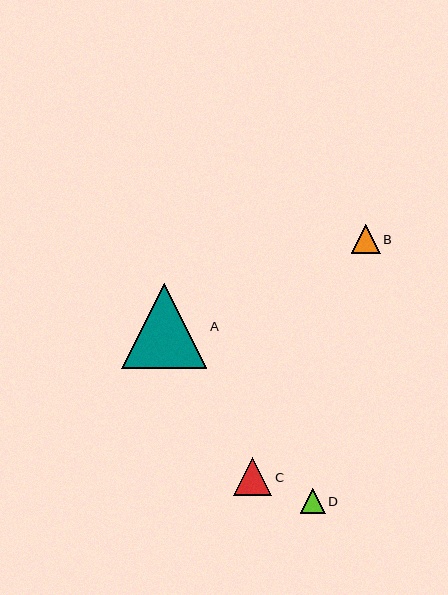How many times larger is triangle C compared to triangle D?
Triangle C is approximately 1.5 times the size of triangle D.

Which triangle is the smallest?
Triangle D is the smallest with a size of approximately 25 pixels.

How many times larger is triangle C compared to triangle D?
Triangle C is approximately 1.5 times the size of triangle D.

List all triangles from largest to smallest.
From largest to smallest: A, C, B, D.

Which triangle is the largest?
Triangle A is the largest with a size of approximately 85 pixels.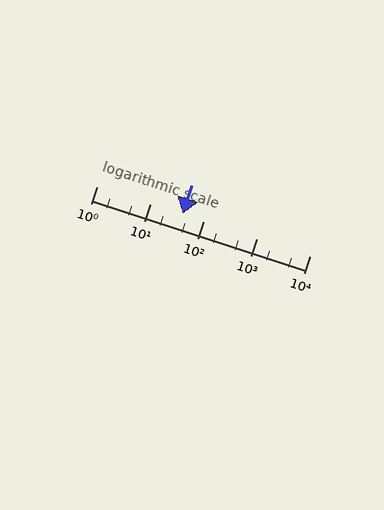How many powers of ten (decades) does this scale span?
The scale spans 4 decades, from 1 to 10000.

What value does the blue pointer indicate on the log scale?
The pointer indicates approximately 42.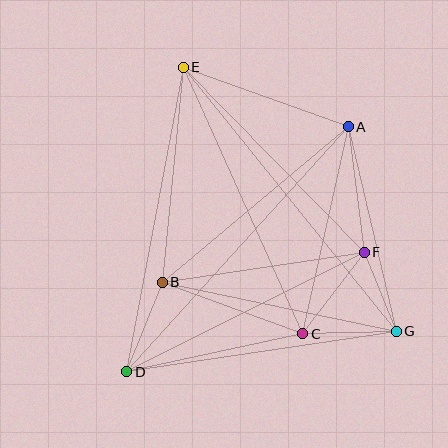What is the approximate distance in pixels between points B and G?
The distance between B and G is approximately 239 pixels.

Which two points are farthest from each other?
Points E and G are farthest from each other.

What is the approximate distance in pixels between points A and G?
The distance between A and G is approximately 210 pixels.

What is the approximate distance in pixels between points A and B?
The distance between A and B is approximately 242 pixels.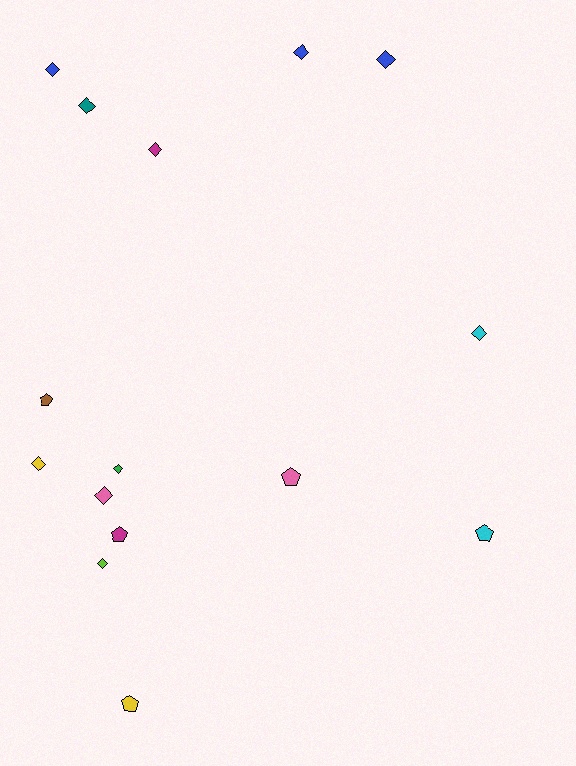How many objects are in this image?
There are 15 objects.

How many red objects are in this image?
There are no red objects.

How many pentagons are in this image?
There are 5 pentagons.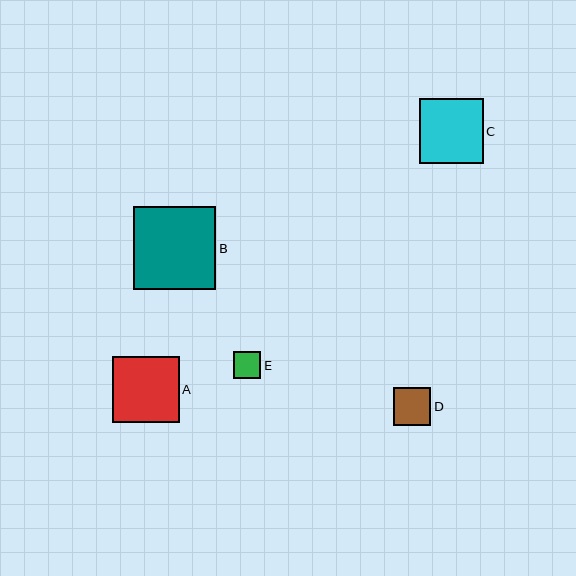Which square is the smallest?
Square E is the smallest with a size of approximately 27 pixels.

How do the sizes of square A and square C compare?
Square A and square C are approximately the same size.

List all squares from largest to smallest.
From largest to smallest: B, A, C, D, E.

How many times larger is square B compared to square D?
Square B is approximately 2.2 times the size of square D.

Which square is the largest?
Square B is the largest with a size of approximately 83 pixels.